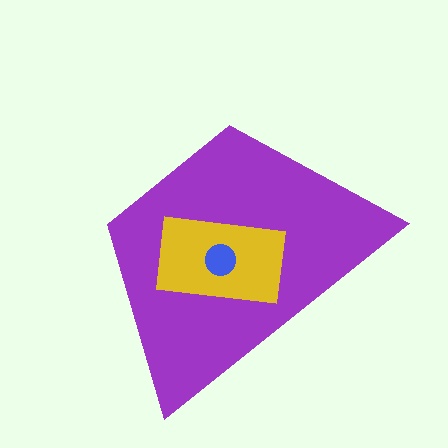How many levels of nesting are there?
3.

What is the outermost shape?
The purple trapezoid.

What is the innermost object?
The blue circle.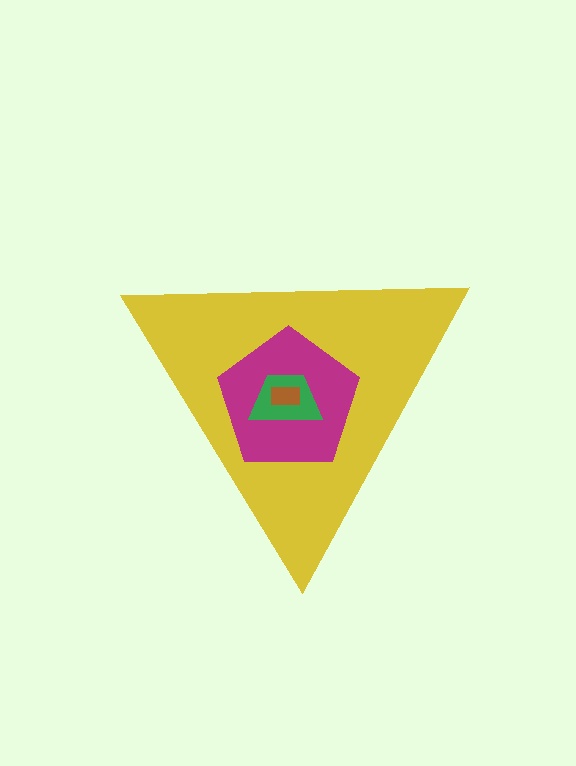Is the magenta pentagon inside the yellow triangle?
Yes.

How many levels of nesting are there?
4.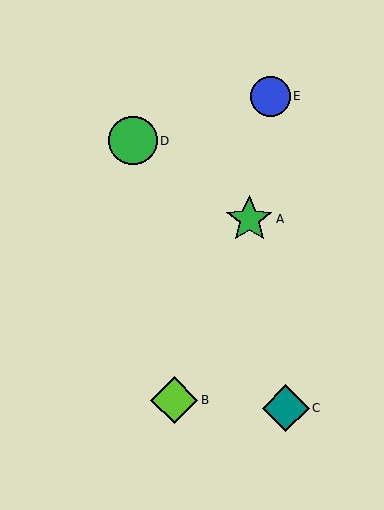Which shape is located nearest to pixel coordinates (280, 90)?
The blue circle (labeled E) at (270, 96) is nearest to that location.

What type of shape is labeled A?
Shape A is a green star.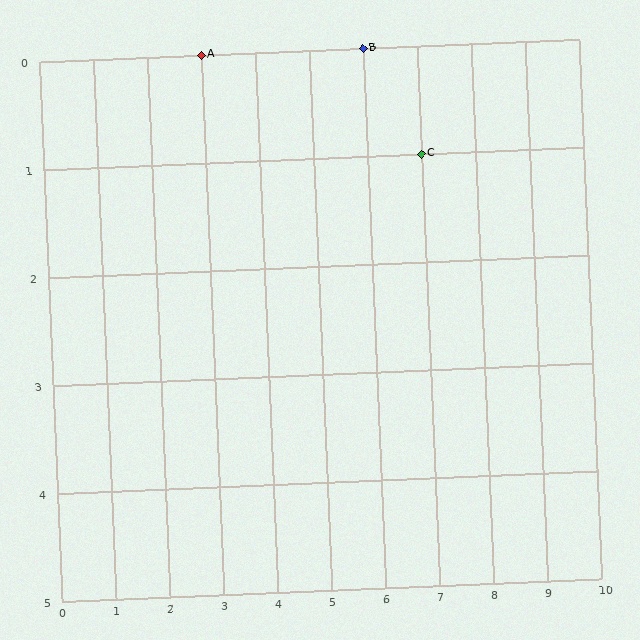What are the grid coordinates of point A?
Point A is at grid coordinates (3, 0).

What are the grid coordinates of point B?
Point B is at grid coordinates (6, 0).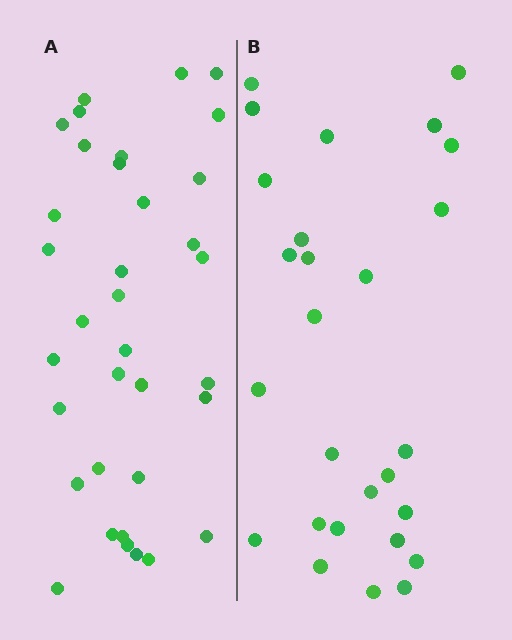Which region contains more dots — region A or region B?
Region A (the left region) has more dots.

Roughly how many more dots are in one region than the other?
Region A has roughly 8 or so more dots than region B.